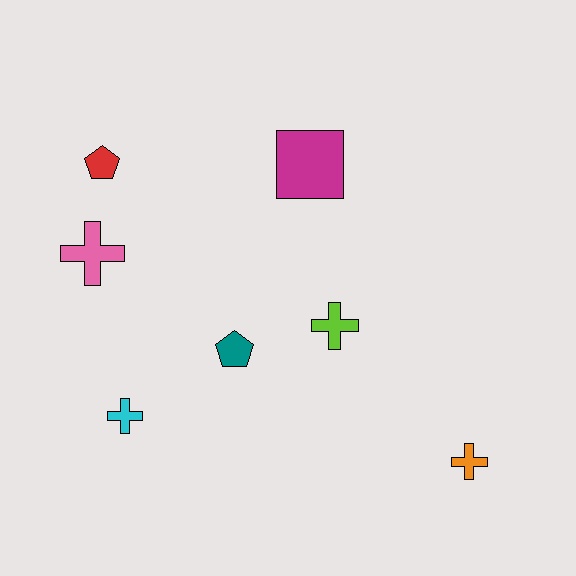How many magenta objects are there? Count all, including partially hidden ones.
There is 1 magenta object.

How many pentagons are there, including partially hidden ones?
There are 2 pentagons.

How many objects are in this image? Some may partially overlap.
There are 7 objects.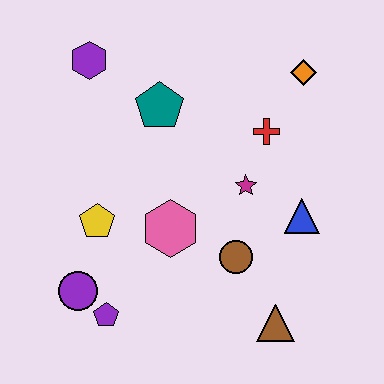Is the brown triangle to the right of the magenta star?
Yes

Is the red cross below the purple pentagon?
No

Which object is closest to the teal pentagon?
The purple hexagon is closest to the teal pentagon.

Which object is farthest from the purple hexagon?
The brown triangle is farthest from the purple hexagon.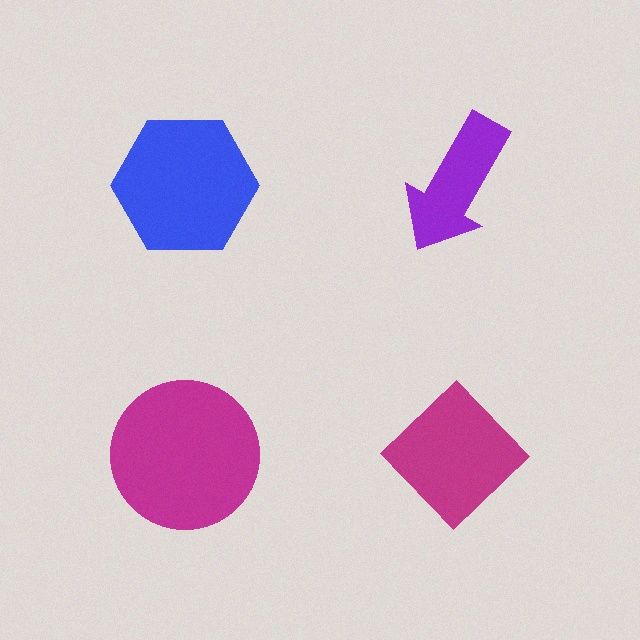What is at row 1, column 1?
A blue hexagon.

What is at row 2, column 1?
A magenta circle.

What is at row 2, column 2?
A magenta diamond.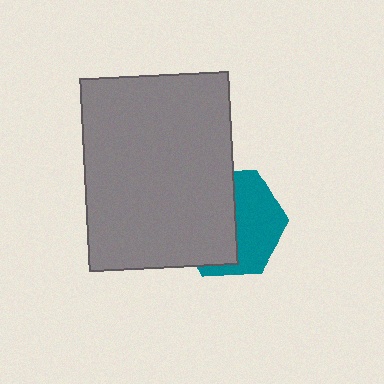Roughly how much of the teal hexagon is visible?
About half of it is visible (roughly 46%).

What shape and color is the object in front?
The object in front is a gray rectangle.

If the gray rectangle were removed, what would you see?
You would see the complete teal hexagon.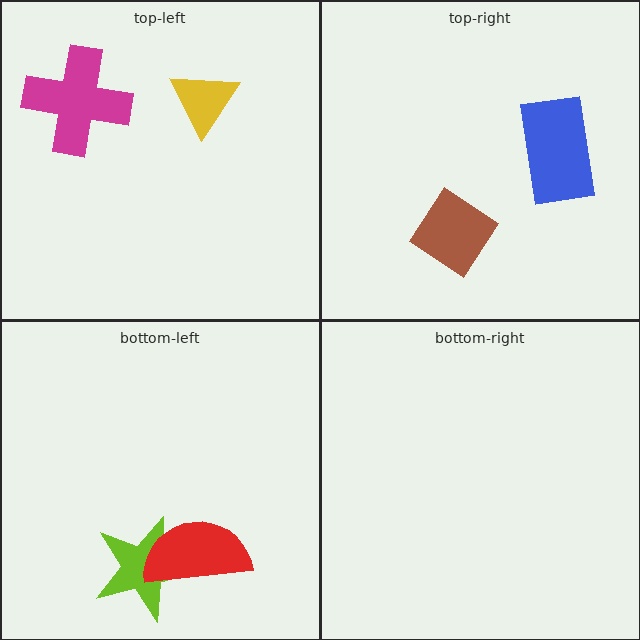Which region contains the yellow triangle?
The top-left region.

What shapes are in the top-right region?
The blue rectangle, the brown diamond.